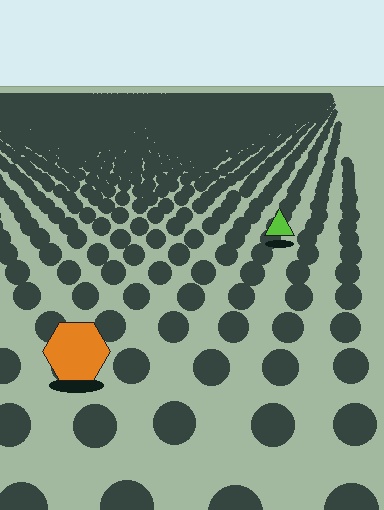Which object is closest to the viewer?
The orange hexagon is closest. The texture marks near it are larger and more spread out.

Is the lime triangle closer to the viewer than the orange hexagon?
No. The orange hexagon is closer — you can tell from the texture gradient: the ground texture is coarser near it.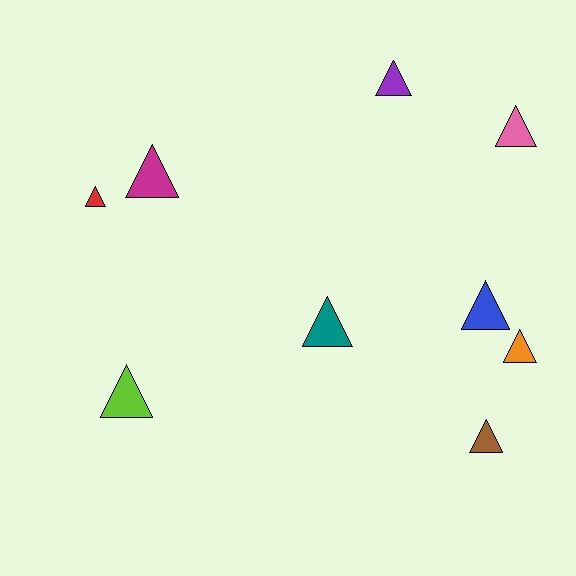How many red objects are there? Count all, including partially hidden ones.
There is 1 red object.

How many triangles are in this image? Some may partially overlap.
There are 9 triangles.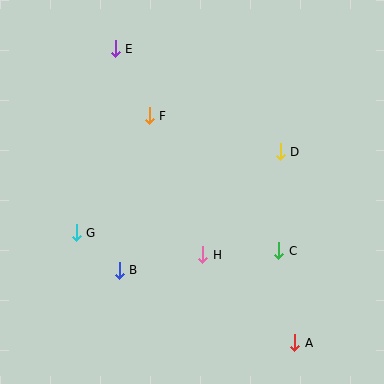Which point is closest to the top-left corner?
Point E is closest to the top-left corner.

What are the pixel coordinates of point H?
Point H is at (203, 255).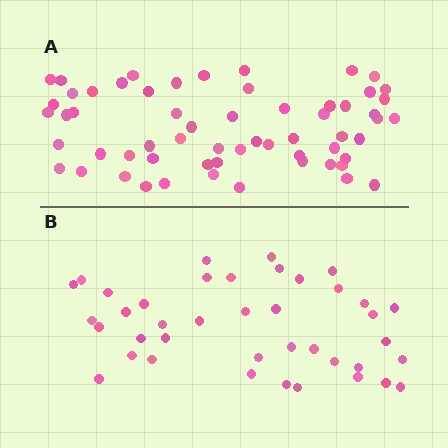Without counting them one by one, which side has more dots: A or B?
Region A (the top region) has more dots.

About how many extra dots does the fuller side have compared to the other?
Region A has approximately 20 more dots than region B.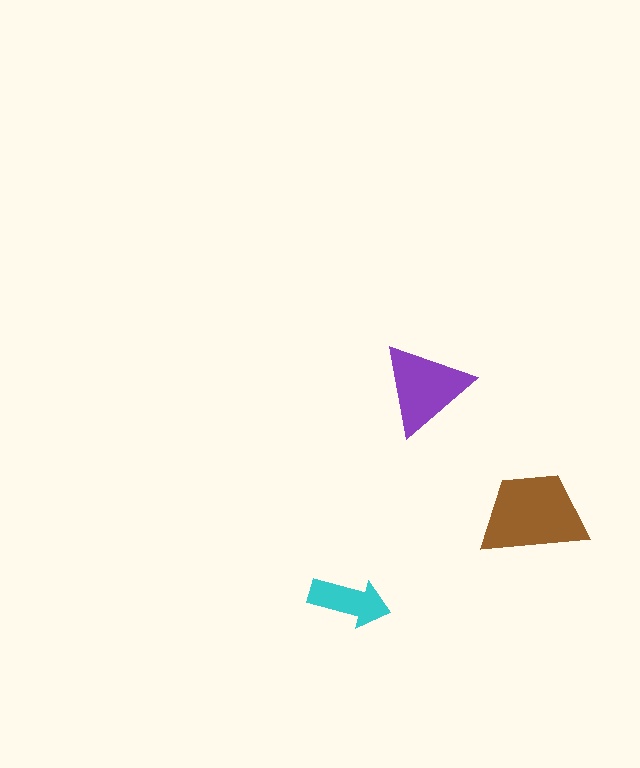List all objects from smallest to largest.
The cyan arrow, the purple triangle, the brown trapezoid.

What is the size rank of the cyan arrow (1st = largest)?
3rd.